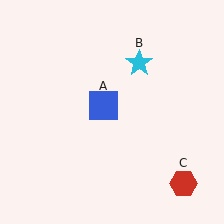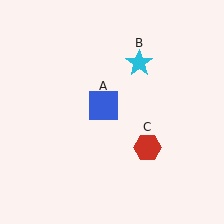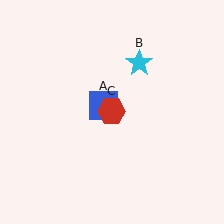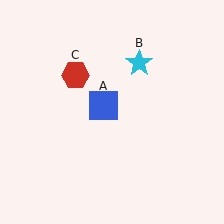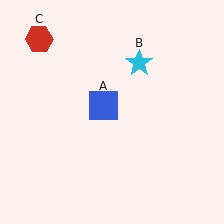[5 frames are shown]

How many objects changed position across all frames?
1 object changed position: red hexagon (object C).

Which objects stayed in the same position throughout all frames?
Blue square (object A) and cyan star (object B) remained stationary.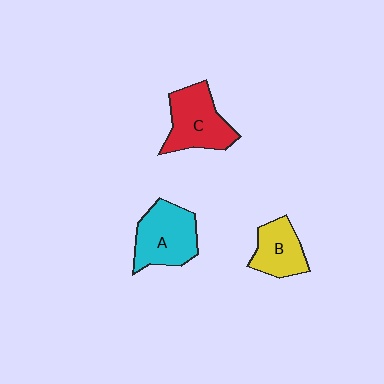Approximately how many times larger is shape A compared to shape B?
Approximately 1.4 times.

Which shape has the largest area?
Shape A (cyan).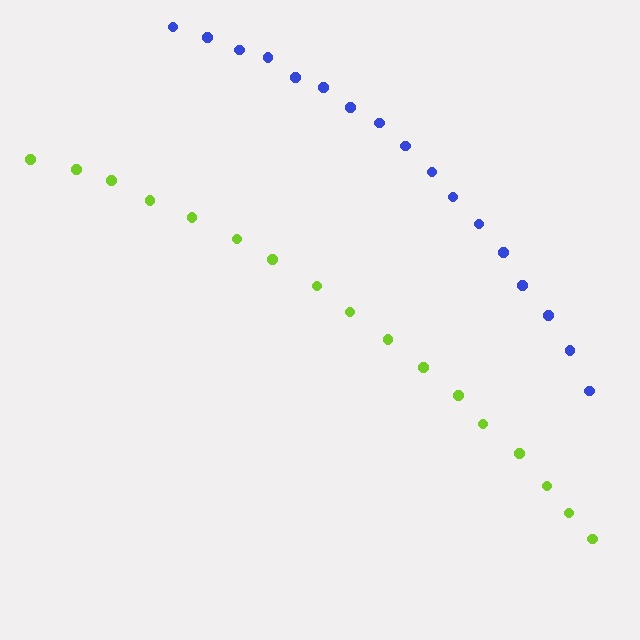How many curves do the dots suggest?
There are 2 distinct paths.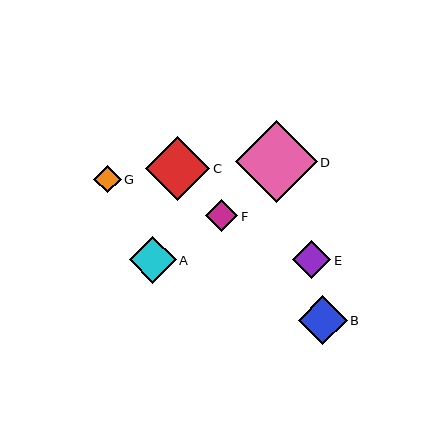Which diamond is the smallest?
Diamond G is the smallest with a size of approximately 28 pixels.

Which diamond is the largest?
Diamond D is the largest with a size of approximately 82 pixels.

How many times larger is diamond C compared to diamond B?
Diamond C is approximately 1.3 times the size of diamond B.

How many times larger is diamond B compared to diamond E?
Diamond B is approximately 1.3 times the size of diamond E.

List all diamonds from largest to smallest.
From largest to smallest: D, C, B, A, E, F, G.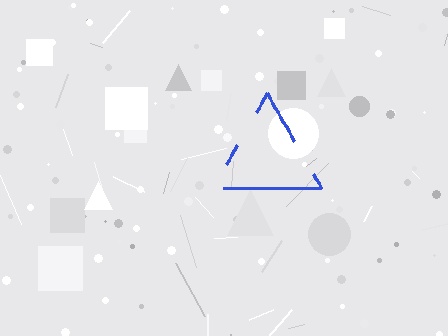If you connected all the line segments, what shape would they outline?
They would outline a triangle.